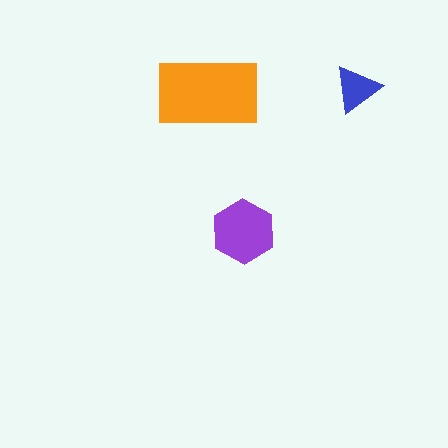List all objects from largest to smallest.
The orange rectangle, the purple hexagon, the blue triangle.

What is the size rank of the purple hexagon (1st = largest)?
2nd.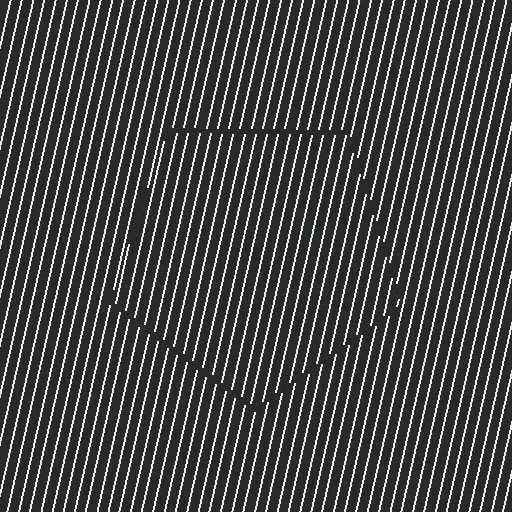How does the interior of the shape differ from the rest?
The interior of the shape contains the same grating, shifted by half a period — the contour is defined by the phase discontinuity where line-ends from the inner and outer gratings abut.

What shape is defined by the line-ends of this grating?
An illusory pentagon. The interior of the shape contains the same grating, shifted by half a period — the contour is defined by the phase discontinuity where line-ends from the inner and outer gratings abut.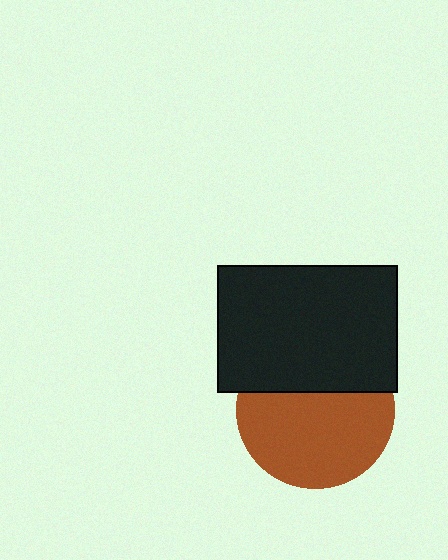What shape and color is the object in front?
The object in front is a black rectangle.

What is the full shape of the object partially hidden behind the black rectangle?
The partially hidden object is a brown circle.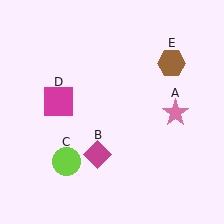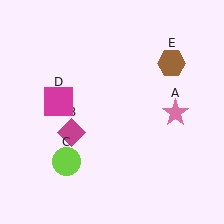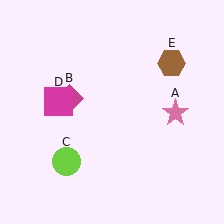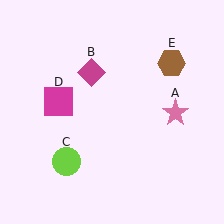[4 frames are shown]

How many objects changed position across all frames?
1 object changed position: magenta diamond (object B).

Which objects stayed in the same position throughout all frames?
Pink star (object A) and lime circle (object C) and magenta square (object D) and brown hexagon (object E) remained stationary.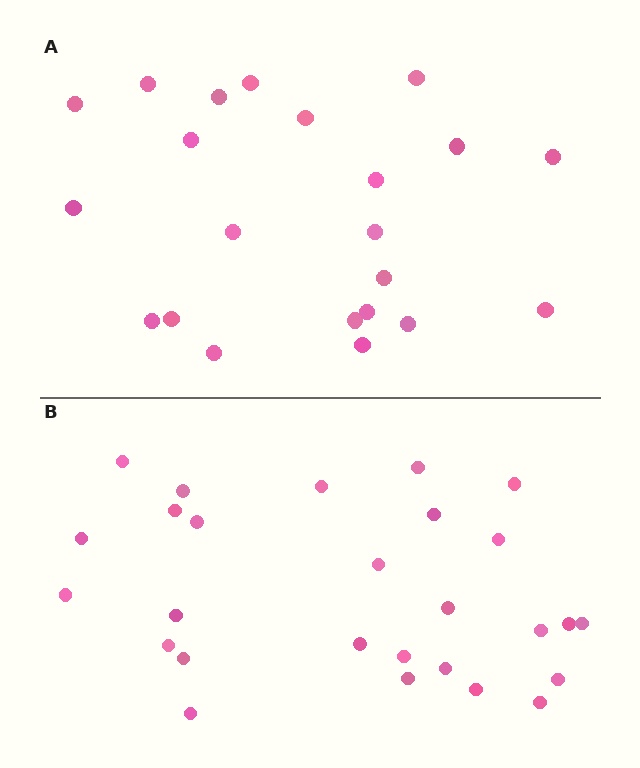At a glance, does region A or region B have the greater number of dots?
Region B (the bottom region) has more dots.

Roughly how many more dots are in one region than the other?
Region B has about 5 more dots than region A.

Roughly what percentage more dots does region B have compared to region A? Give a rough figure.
About 25% more.